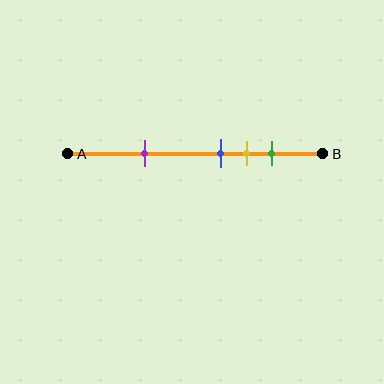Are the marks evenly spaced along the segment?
No, the marks are not evenly spaced.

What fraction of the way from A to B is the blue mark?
The blue mark is approximately 60% (0.6) of the way from A to B.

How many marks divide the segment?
There are 4 marks dividing the segment.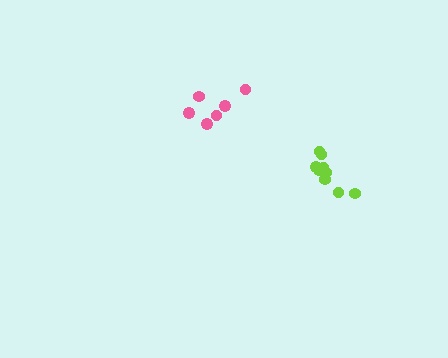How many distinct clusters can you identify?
There are 2 distinct clusters.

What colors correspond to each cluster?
The clusters are colored: pink, lime.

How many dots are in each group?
Group 1: 6 dots, Group 2: 9 dots (15 total).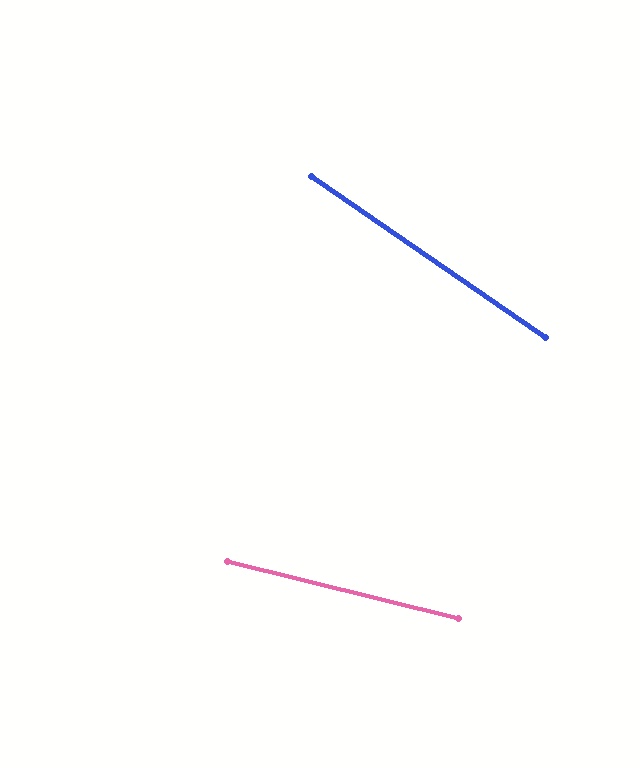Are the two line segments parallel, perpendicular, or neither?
Neither parallel nor perpendicular — they differ by about 21°.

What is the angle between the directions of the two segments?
Approximately 21 degrees.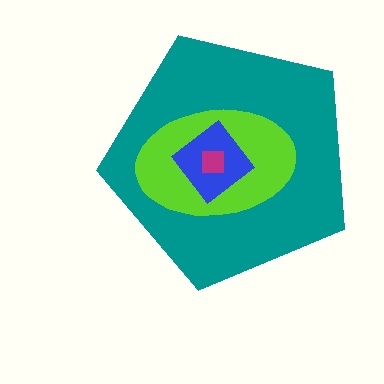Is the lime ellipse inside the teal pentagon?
Yes.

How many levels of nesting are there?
4.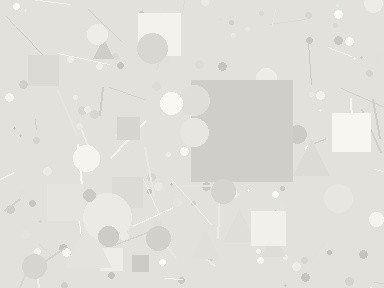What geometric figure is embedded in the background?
A square is embedded in the background.